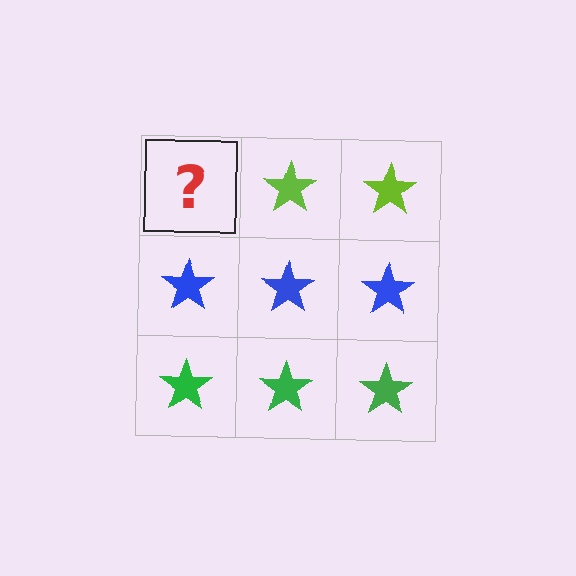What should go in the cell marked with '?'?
The missing cell should contain a lime star.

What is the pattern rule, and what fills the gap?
The rule is that each row has a consistent color. The gap should be filled with a lime star.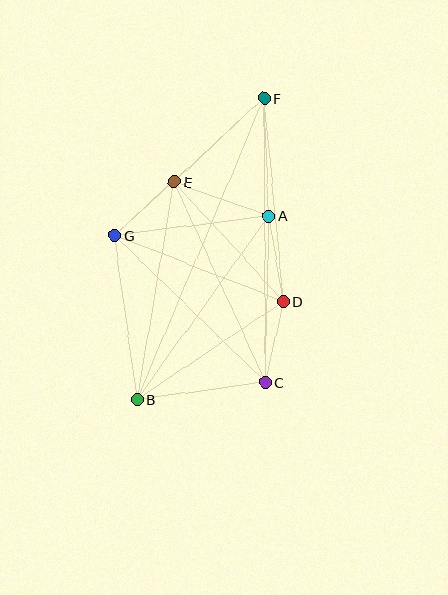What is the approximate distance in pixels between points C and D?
The distance between C and D is approximately 83 pixels.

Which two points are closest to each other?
Points E and G are closest to each other.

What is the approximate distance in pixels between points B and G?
The distance between B and G is approximately 166 pixels.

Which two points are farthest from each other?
Points B and F are farthest from each other.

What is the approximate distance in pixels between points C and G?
The distance between C and G is approximately 210 pixels.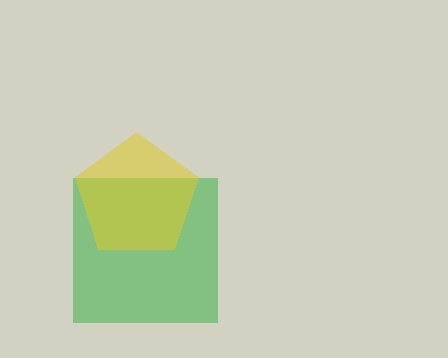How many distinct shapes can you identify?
There are 2 distinct shapes: a green square, a yellow pentagon.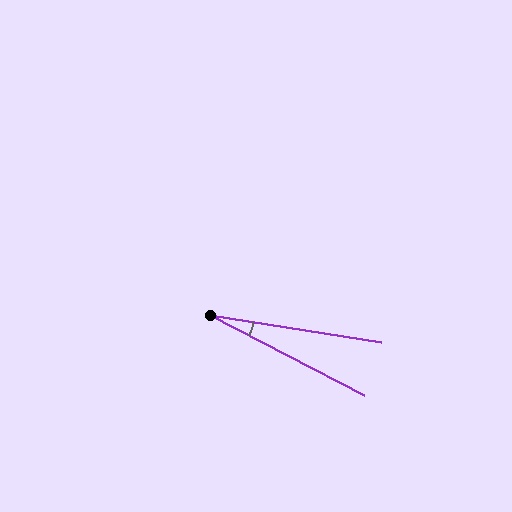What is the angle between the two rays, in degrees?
Approximately 18 degrees.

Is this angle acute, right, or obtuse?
It is acute.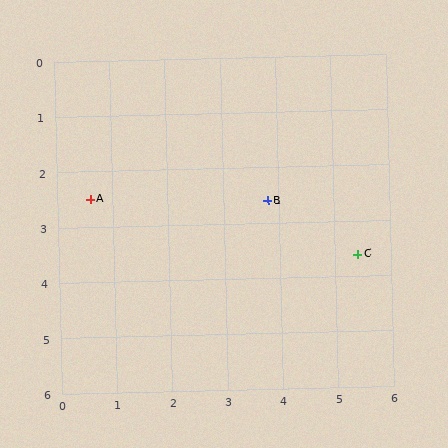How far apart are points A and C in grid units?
Points A and C are about 4.9 grid units apart.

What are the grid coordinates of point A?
Point A is at approximately (0.6, 2.5).